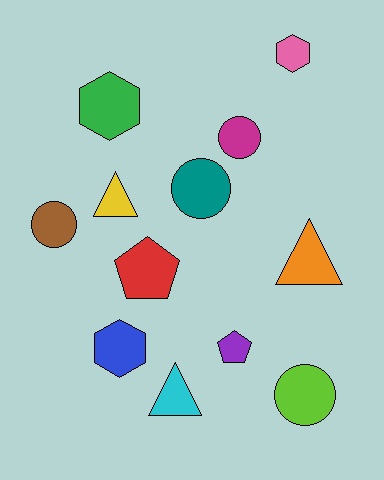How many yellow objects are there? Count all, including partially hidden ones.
There is 1 yellow object.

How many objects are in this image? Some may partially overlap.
There are 12 objects.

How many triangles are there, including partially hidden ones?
There are 3 triangles.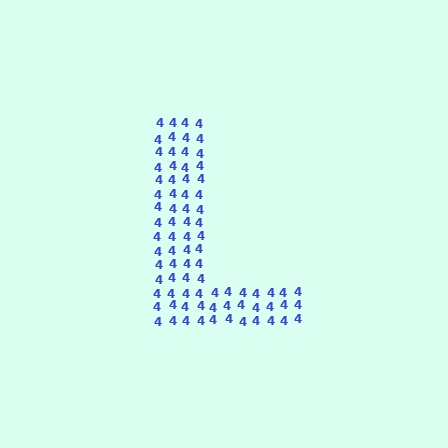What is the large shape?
The large shape is the letter L.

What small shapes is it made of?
It is made of small digit 4's.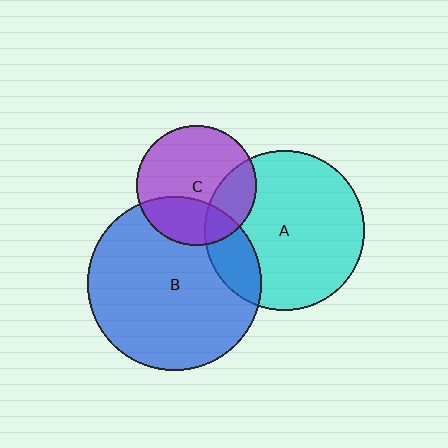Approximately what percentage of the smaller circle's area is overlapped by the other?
Approximately 30%.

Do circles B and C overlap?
Yes.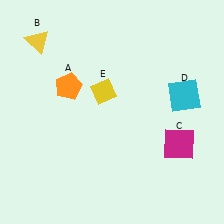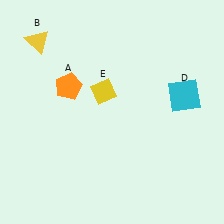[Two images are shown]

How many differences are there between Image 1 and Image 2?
There is 1 difference between the two images.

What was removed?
The magenta square (C) was removed in Image 2.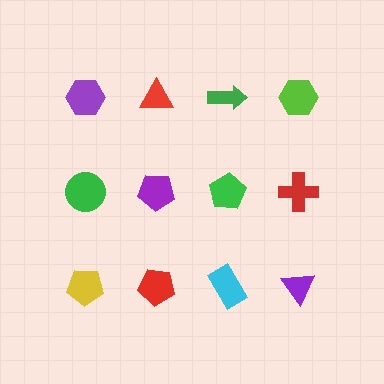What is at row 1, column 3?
A green arrow.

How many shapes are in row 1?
4 shapes.